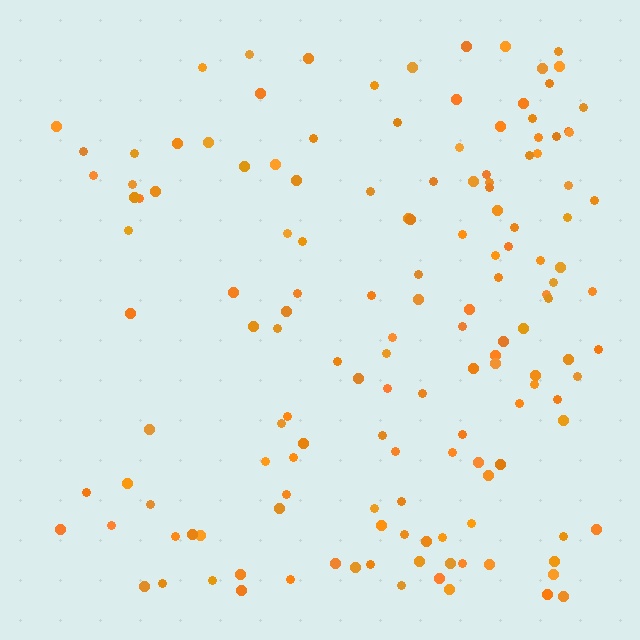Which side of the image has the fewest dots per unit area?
The left.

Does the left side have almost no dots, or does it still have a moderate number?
Still a moderate number, just noticeably fewer than the right.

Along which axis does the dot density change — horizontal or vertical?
Horizontal.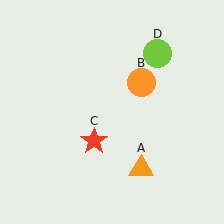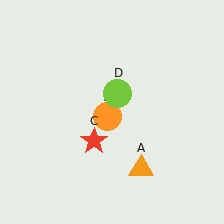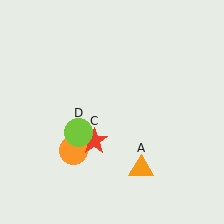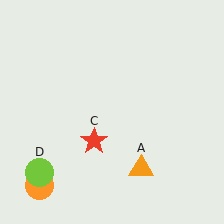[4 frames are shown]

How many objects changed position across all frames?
2 objects changed position: orange circle (object B), lime circle (object D).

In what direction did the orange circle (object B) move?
The orange circle (object B) moved down and to the left.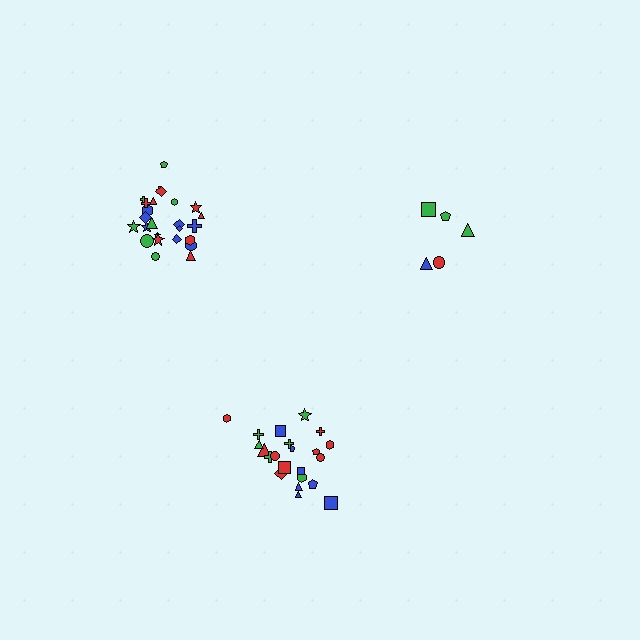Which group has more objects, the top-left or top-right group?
The top-left group.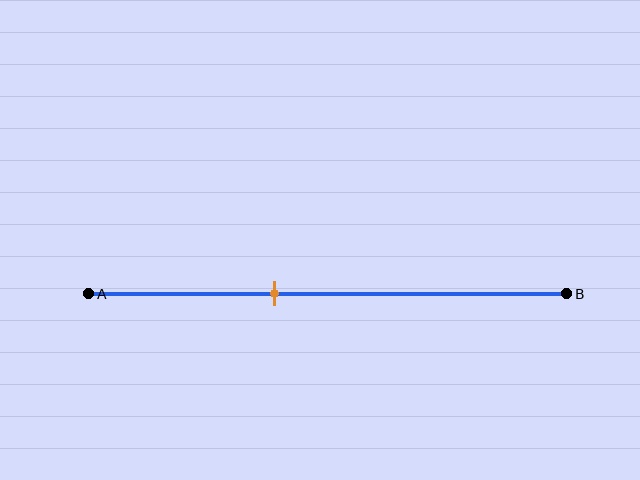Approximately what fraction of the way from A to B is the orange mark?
The orange mark is approximately 40% of the way from A to B.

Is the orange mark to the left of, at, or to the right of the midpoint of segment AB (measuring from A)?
The orange mark is to the left of the midpoint of segment AB.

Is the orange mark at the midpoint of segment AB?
No, the mark is at about 40% from A, not at the 50% midpoint.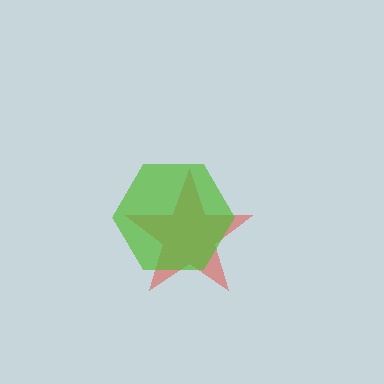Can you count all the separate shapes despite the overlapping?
Yes, there are 2 separate shapes.